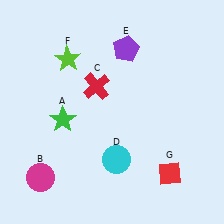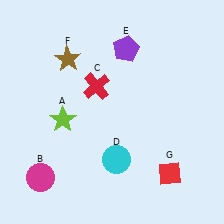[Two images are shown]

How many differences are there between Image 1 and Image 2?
There are 2 differences between the two images.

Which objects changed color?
A changed from green to lime. F changed from lime to brown.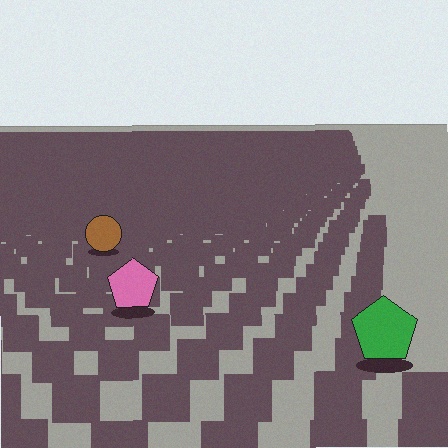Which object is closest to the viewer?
The green pentagon is closest. The texture marks near it are larger and more spread out.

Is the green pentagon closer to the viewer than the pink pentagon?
Yes. The green pentagon is closer — you can tell from the texture gradient: the ground texture is coarser near it.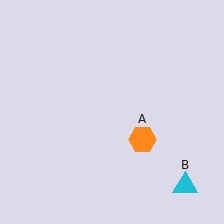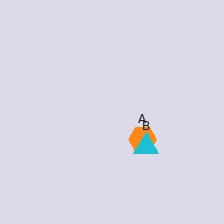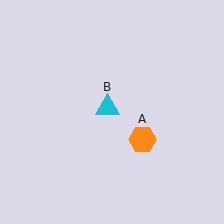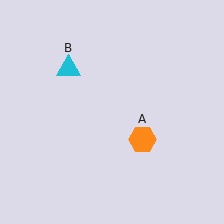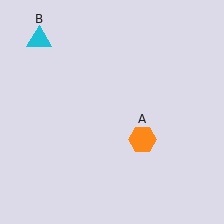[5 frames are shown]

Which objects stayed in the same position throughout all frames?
Orange hexagon (object A) remained stationary.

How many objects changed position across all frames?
1 object changed position: cyan triangle (object B).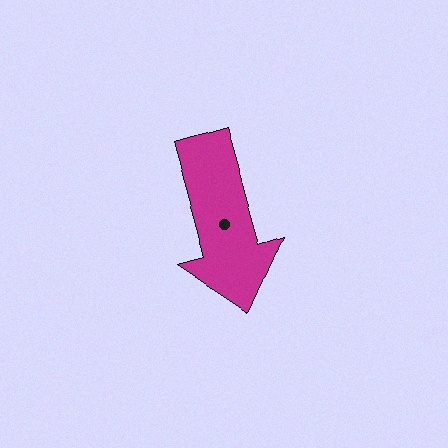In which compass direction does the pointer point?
South.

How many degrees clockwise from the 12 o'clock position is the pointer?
Approximately 164 degrees.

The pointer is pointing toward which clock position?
Roughly 5 o'clock.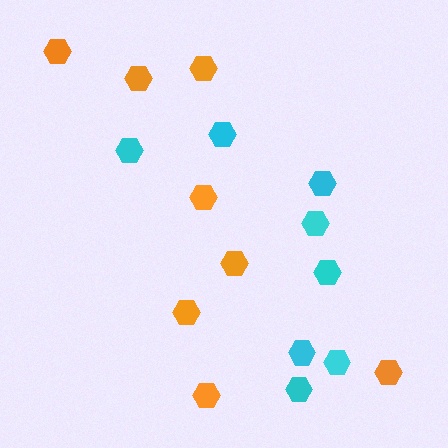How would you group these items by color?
There are 2 groups: one group of orange hexagons (8) and one group of cyan hexagons (8).